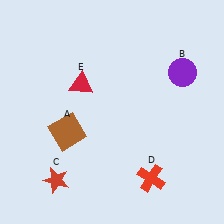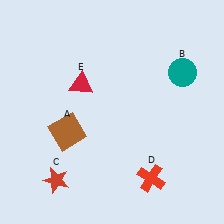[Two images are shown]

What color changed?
The circle (B) changed from purple in Image 1 to teal in Image 2.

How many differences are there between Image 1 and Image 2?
There is 1 difference between the two images.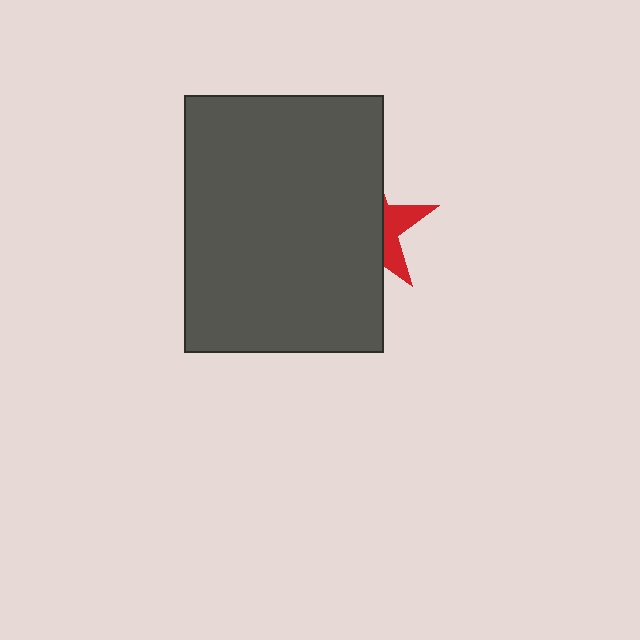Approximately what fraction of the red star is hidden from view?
Roughly 69% of the red star is hidden behind the dark gray rectangle.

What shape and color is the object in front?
The object in front is a dark gray rectangle.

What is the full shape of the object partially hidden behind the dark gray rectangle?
The partially hidden object is a red star.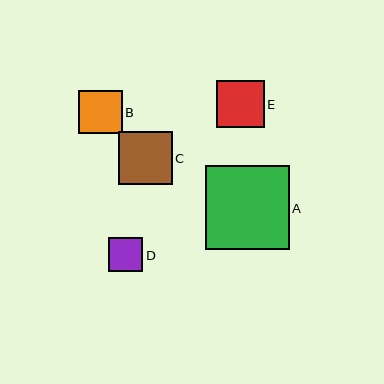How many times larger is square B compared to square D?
Square B is approximately 1.3 times the size of square D.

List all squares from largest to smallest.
From largest to smallest: A, C, E, B, D.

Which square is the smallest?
Square D is the smallest with a size of approximately 34 pixels.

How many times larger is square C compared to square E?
Square C is approximately 1.1 times the size of square E.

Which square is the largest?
Square A is the largest with a size of approximately 84 pixels.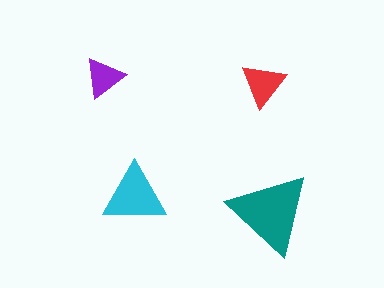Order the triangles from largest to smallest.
the teal one, the cyan one, the red one, the purple one.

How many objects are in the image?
There are 4 objects in the image.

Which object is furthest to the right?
The teal triangle is rightmost.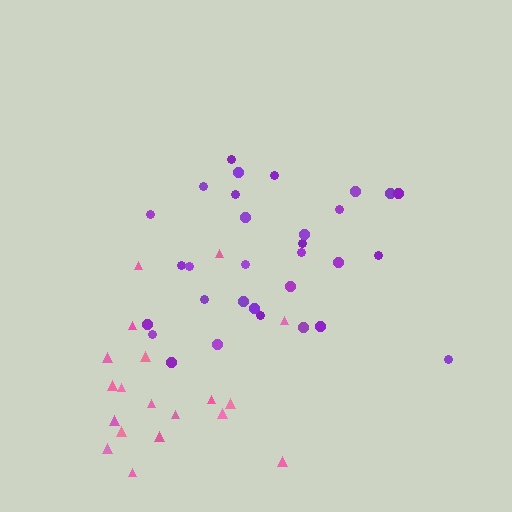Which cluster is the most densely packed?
Purple.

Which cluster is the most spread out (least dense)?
Pink.